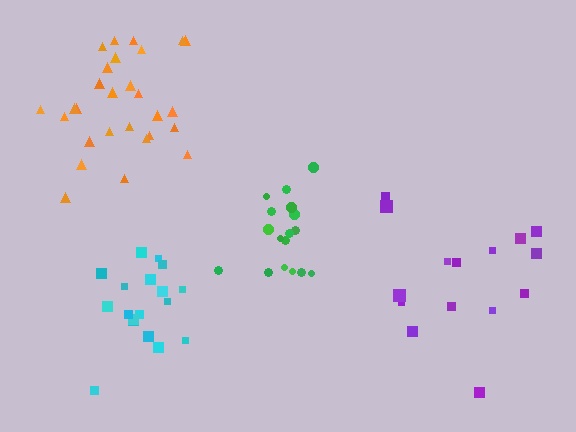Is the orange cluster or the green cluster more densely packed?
Green.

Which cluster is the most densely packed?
Green.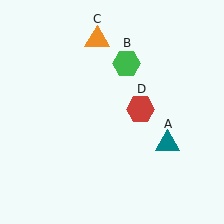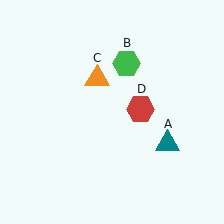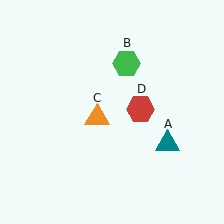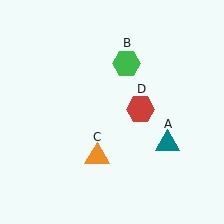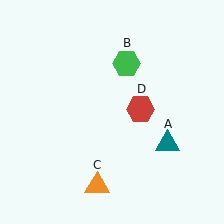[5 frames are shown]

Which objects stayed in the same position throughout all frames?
Teal triangle (object A) and green hexagon (object B) and red hexagon (object D) remained stationary.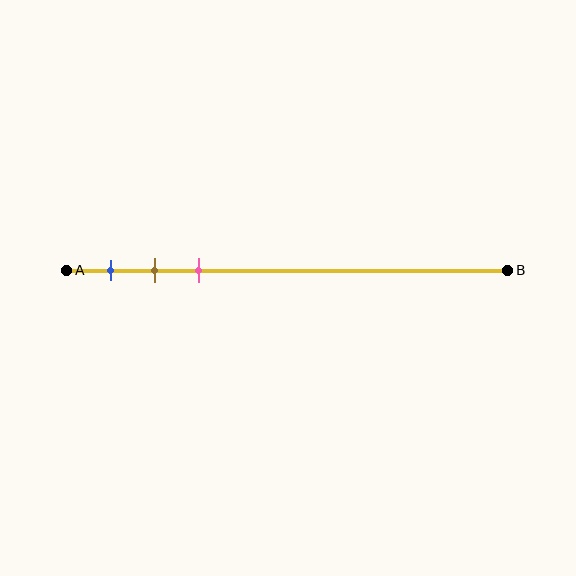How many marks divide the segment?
There are 3 marks dividing the segment.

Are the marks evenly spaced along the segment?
Yes, the marks are approximately evenly spaced.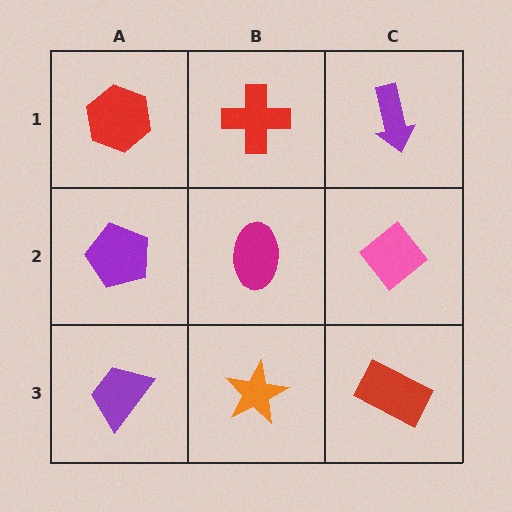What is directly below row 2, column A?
A purple trapezoid.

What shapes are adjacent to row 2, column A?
A red hexagon (row 1, column A), a purple trapezoid (row 3, column A), a magenta ellipse (row 2, column B).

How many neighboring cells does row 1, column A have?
2.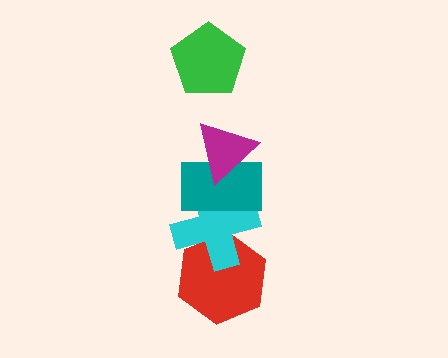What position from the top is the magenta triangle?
The magenta triangle is 2nd from the top.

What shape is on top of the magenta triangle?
The green pentagon is on top of the magenta triangle.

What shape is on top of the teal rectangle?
The magenta triangle is on top of the teal rectangle.